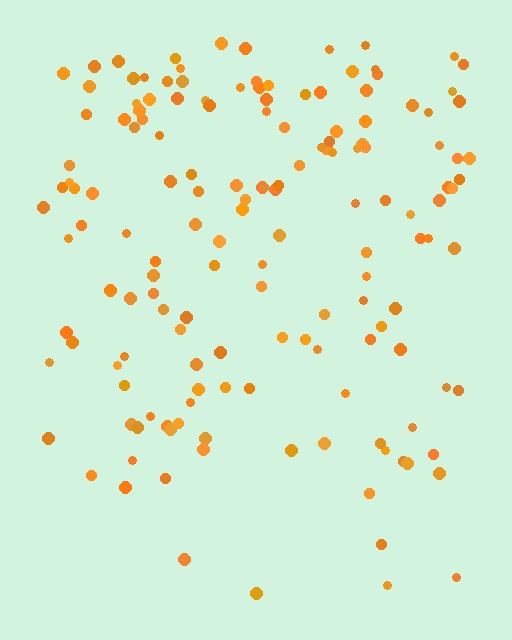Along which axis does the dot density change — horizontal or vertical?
Vertical.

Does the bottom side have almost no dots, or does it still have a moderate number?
Still a moderate number, just noticeably fewer than the top.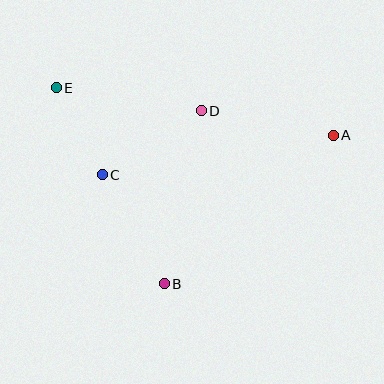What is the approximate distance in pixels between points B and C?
The distance between B and C is approximately 125 pixels.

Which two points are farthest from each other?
Points A and E are farthest from each other.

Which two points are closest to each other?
Points C and E are closest to each other.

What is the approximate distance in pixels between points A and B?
The distance between A and B is approximately 225 pixels.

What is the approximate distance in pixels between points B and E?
The distance between B and E is approximately 224 pixels.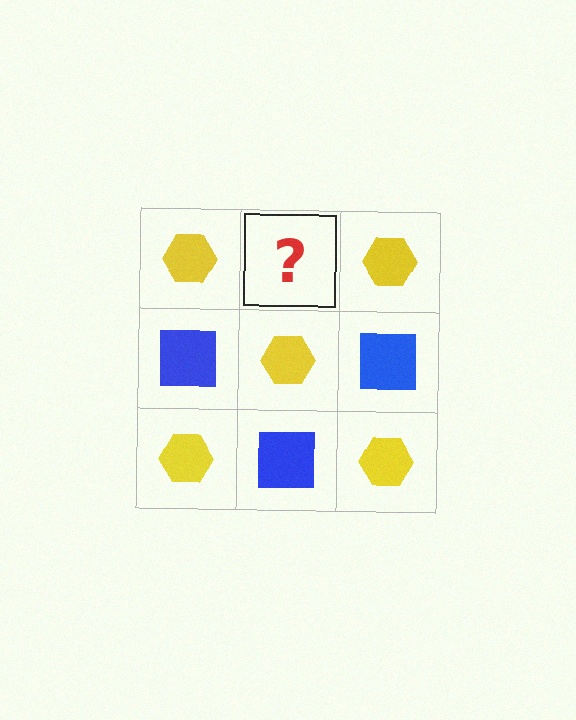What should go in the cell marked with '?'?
The missing cell should contain a blue square.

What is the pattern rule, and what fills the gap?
The rule is that it alternates yellow hexagon and blue square in a checkerboard pattern. The gap should be filled with a blue square.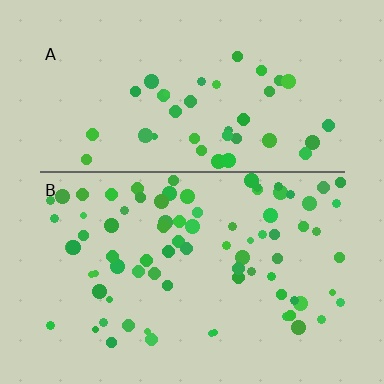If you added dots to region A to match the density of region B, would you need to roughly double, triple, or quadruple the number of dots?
Approximately double.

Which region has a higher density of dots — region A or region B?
B (the bottom).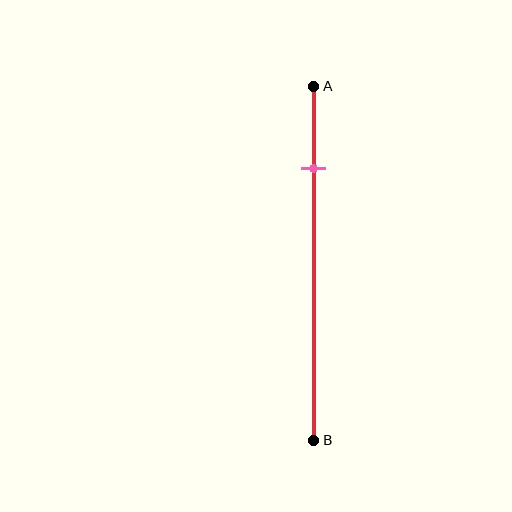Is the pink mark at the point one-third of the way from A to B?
No, the mark is at about 25% from A, not at the 33% one-third point.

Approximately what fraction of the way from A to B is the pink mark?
The pink mark is approximately 25% of the way from A to B.